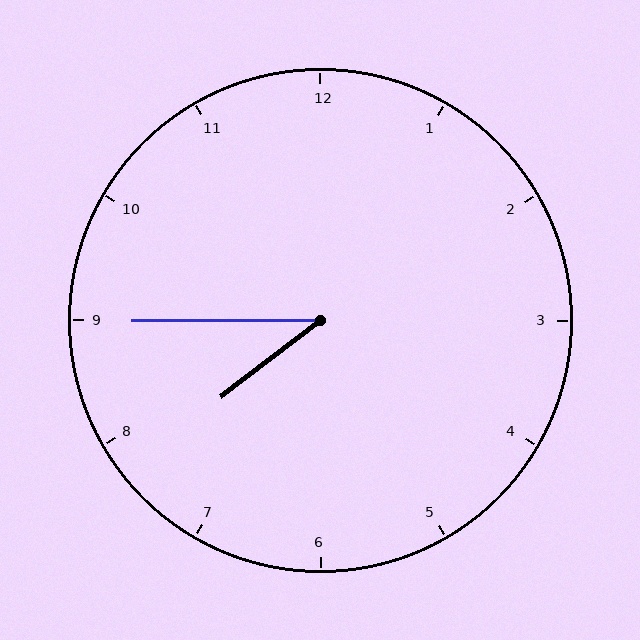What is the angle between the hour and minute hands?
Approximately 38 degrees.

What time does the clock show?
7:45.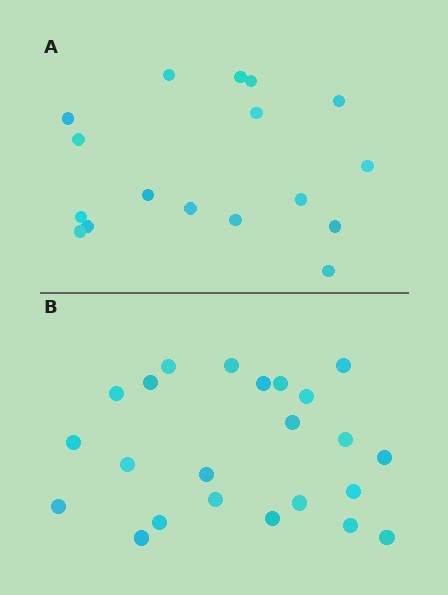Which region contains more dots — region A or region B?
Region B (the bottom region) has more dots.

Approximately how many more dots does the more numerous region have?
Region B has about 6 more dots than region A.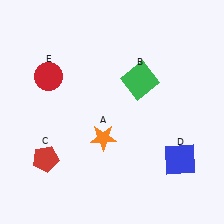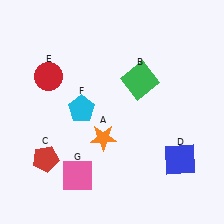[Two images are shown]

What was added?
A cyan pentagon (F), a pink square (G) were added in Image 2.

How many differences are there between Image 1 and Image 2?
There are 2 differences between the two images.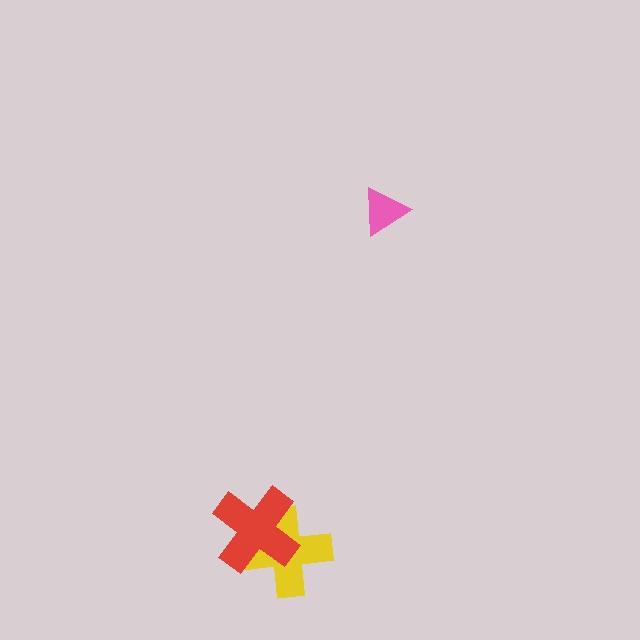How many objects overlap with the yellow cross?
1 object overlaps with the yellow cross.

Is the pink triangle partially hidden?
No, no other shape covers it.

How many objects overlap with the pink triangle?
0 objects overlap with the pink triangle.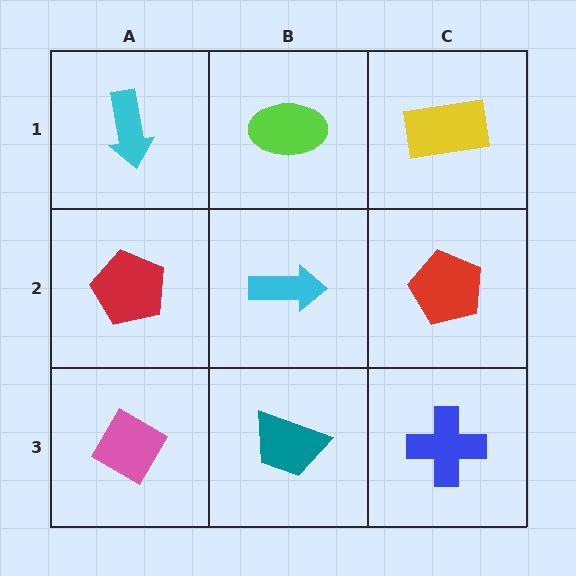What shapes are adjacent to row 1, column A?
A red pentagon (row 2, column A), a lime ellipse (row 1, column B).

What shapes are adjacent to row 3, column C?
A red pentagon (row 2, column C), a teal trapezoid (row 3, column B).